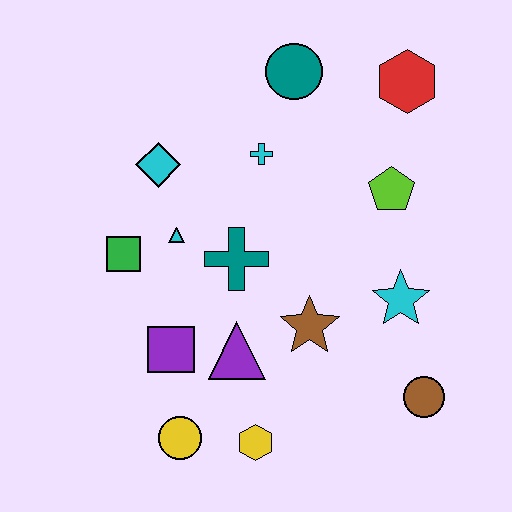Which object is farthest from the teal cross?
The red hexagon is farthest from the teal cross.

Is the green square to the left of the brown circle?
Yes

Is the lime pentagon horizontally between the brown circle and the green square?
Yes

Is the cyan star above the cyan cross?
No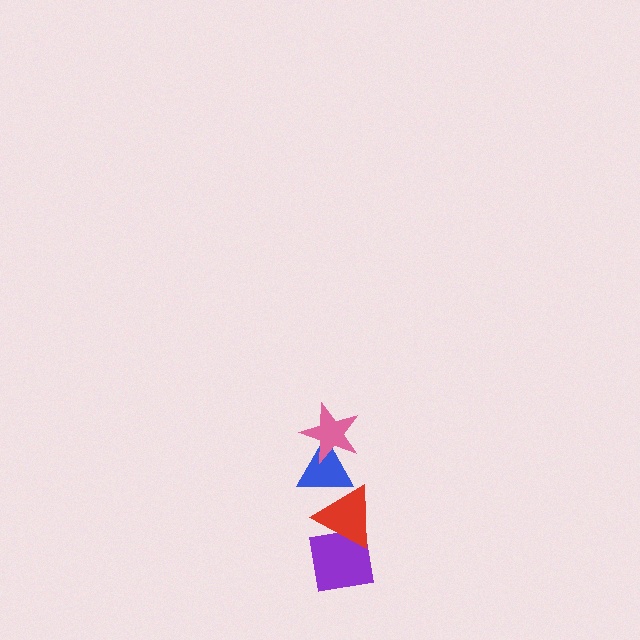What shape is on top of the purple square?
The red triangle is on top of the purple square.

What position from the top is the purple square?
The purple square is 4th from the top.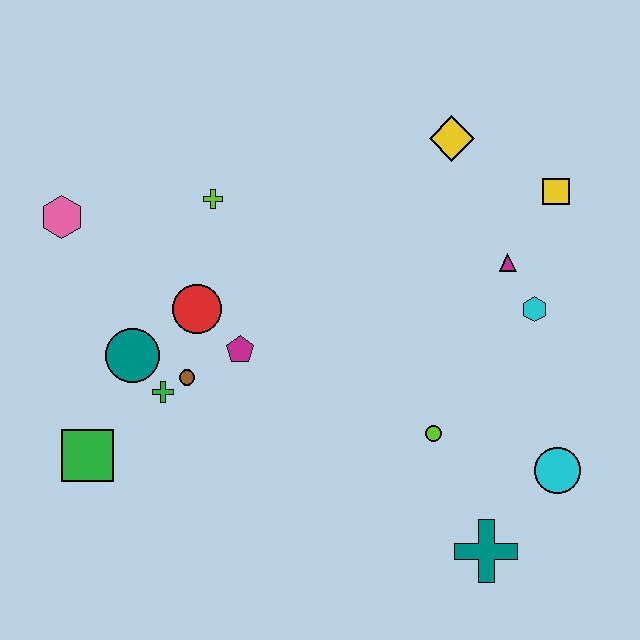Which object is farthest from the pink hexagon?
The cyan circle is farthest from the pink hexagon.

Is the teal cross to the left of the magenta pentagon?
No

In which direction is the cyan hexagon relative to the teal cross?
The cyan hexagon is above the teal cross.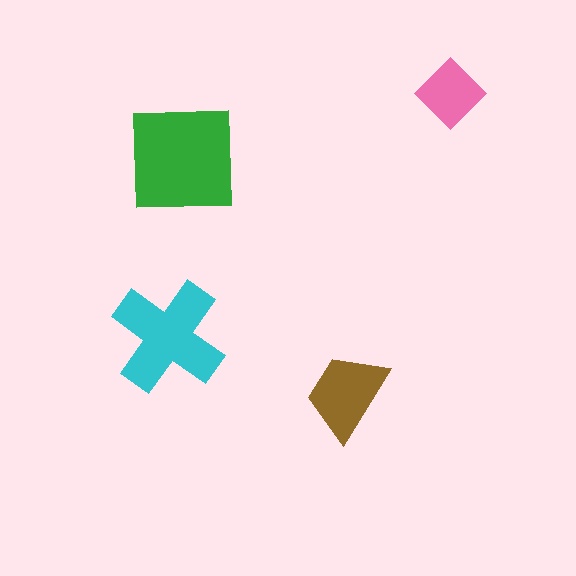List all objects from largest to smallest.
The green square, the cyan cross, the brown trapezoid, the pink diamond.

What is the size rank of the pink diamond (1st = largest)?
4th.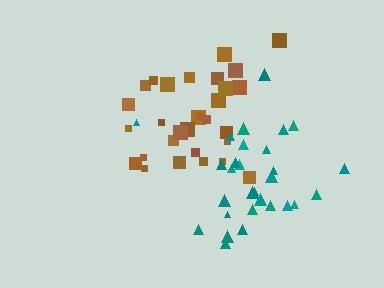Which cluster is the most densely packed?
Brown.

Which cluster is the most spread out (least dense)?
Teal.